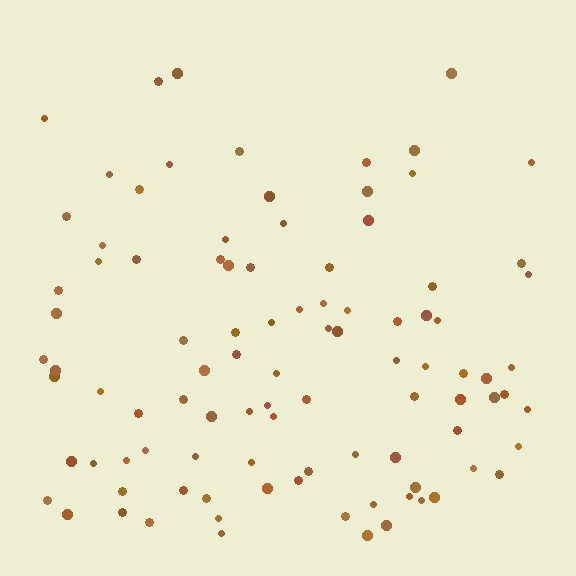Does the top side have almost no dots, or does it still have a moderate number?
Still a moderate number, just noticeably fewer than the bottom.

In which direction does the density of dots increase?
From top to bottom, with the bottom side densest.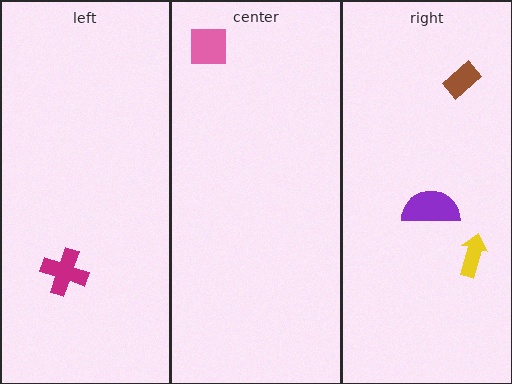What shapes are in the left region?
The magenta cross.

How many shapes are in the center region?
1.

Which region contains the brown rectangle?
The right region.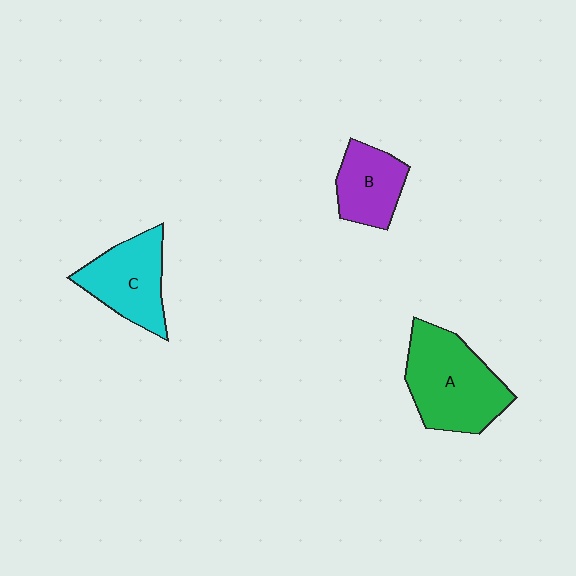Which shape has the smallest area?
Shape B (purple).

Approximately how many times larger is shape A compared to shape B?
Approximately 1.7 times.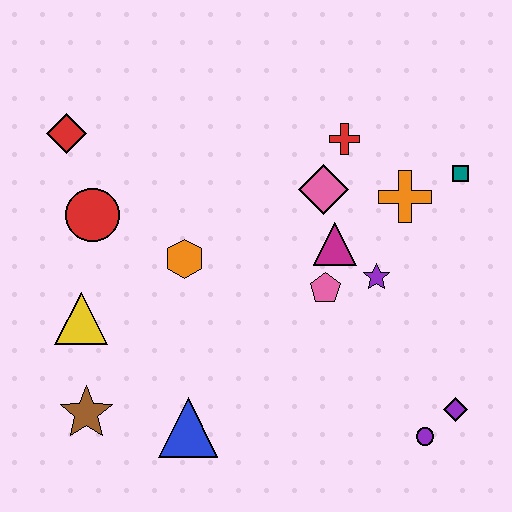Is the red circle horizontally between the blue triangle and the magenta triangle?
No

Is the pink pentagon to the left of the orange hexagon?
No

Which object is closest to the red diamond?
The red circle is closest to the red diamond.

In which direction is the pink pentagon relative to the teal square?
The pink pentagon is to the left of the teal square.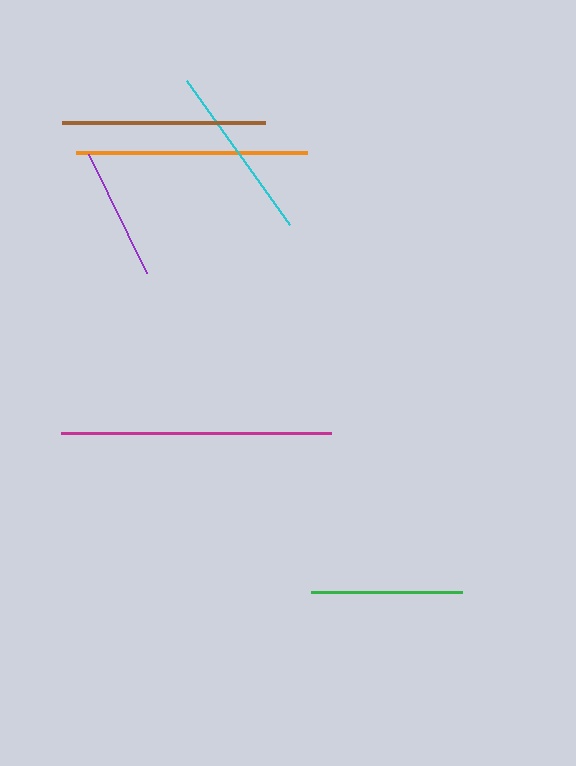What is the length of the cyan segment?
The cyan segment is approximately 178 pixels long.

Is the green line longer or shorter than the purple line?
The green line is longer than the purple line.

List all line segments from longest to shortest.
From longest to shortest: magenta, orange, brown, cyan, green, purple.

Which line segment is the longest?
The magenta line is the longest at approximately 270 pixels.